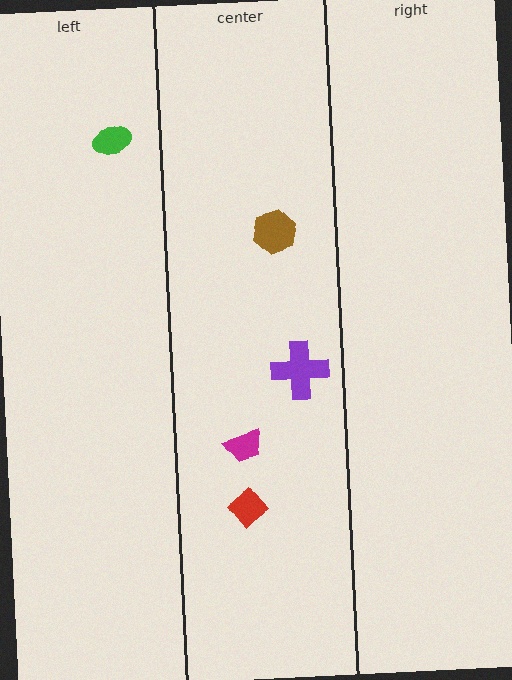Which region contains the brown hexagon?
The center region.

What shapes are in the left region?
The green ellipse.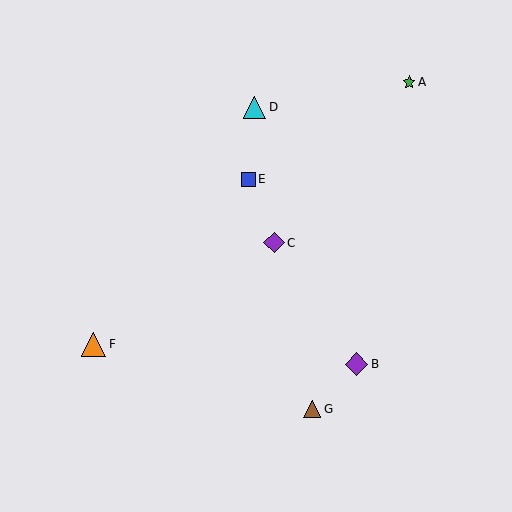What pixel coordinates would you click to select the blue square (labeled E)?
Click at (249, 179) to select the blue square E.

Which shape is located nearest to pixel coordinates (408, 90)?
The green star (labeled A) at (409, 82) is nearest to that location.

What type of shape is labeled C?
Shape C is a purple diamond.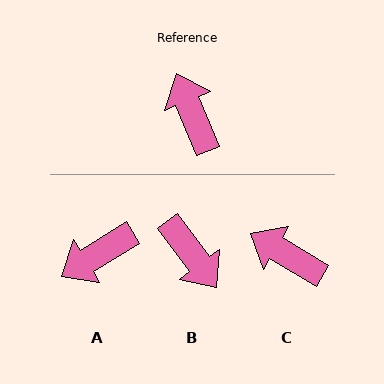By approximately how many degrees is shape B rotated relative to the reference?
Approximately 165 degrees clockwise.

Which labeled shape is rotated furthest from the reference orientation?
B, about 165 degrees away.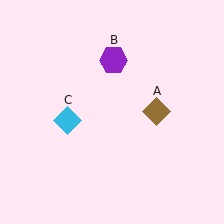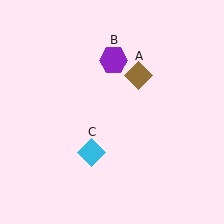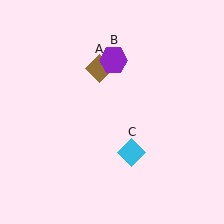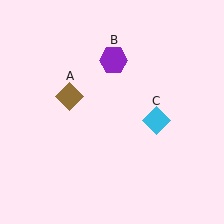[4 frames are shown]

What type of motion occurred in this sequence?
The brown diamond (object A), cyan diamond (object C) rotated counterclockwise around the center of the scene.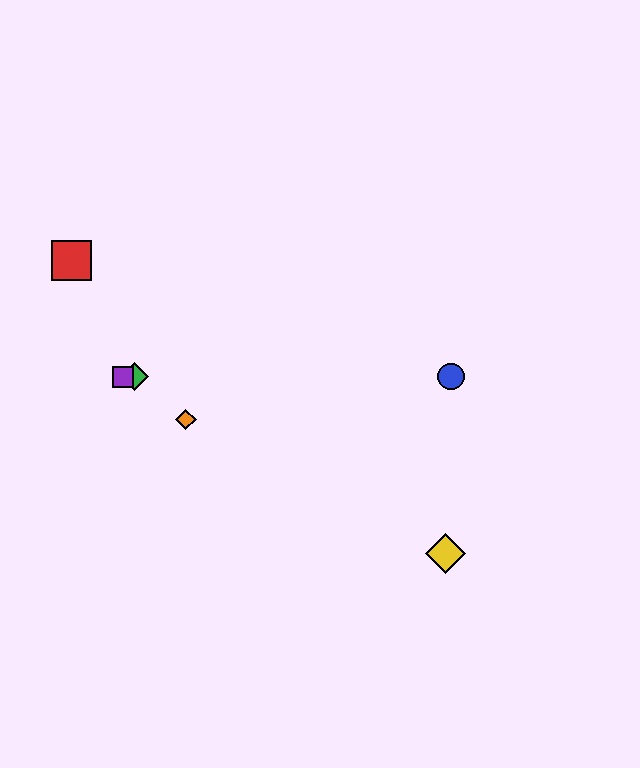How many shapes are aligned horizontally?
3 shapes (the blue circle, the green diamond, the purple square) are aligned horizontally.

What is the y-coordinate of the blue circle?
The blue circle is at y≈377.